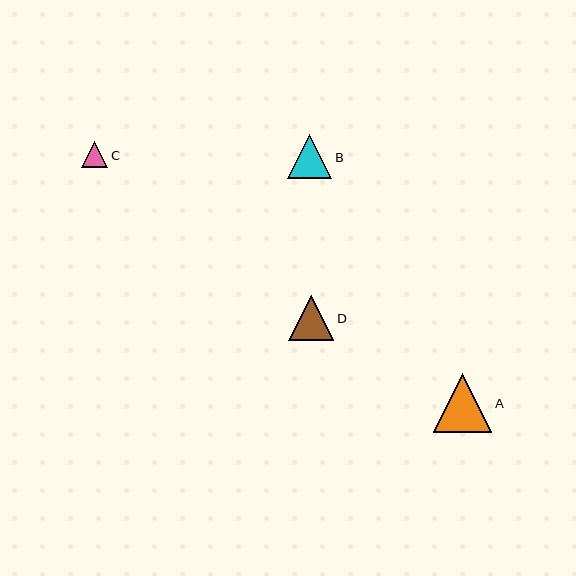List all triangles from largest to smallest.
From largest to smallest: A, D, B, C.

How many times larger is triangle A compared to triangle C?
Triangle A is approximately 2.2 times the size of triangle C.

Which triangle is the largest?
Triangle A is the largest with a size of approximately 58 pixels.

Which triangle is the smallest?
Triangle C is the smallest with a size of approximately 26 pixels.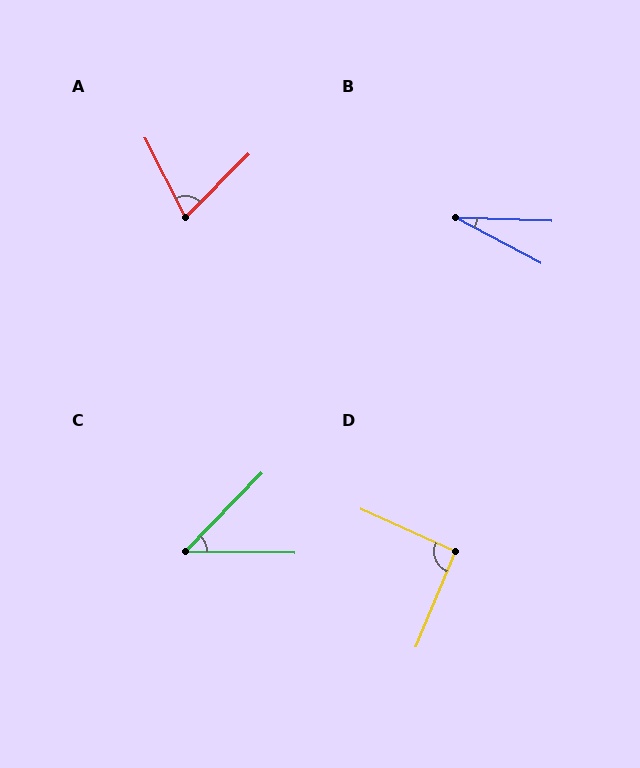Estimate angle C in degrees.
Approximately 46 degrees.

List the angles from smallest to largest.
B (26°), C (46°), A (72°), D (92°).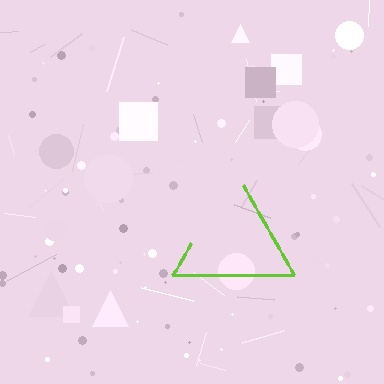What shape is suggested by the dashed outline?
The dashed outline suggests a triangle.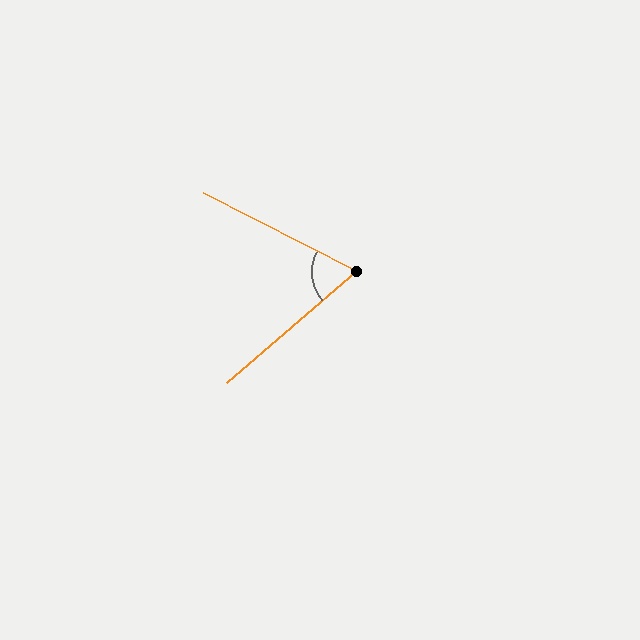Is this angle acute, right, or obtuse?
It is acute.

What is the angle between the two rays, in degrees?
Approximately 68 degrees.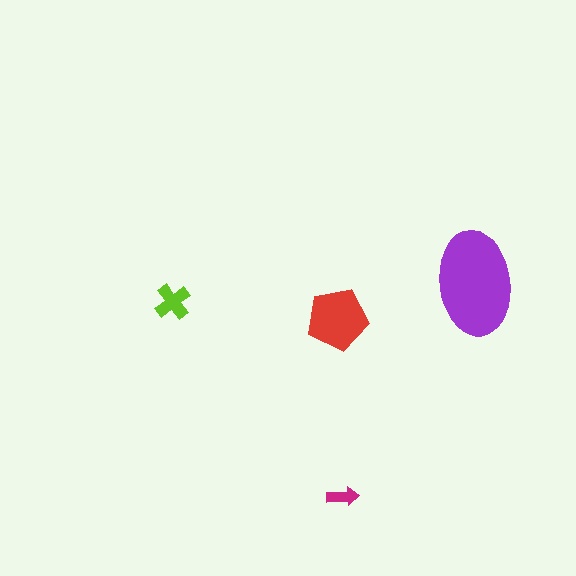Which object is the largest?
The purple ellipse.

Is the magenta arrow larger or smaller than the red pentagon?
Smaller.